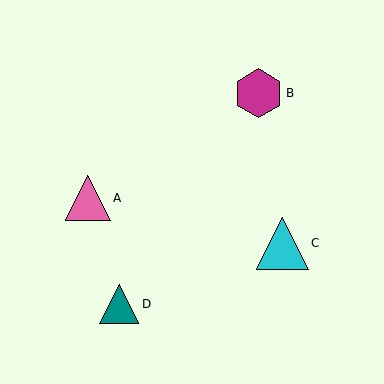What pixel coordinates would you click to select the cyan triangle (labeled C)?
Click at (282, 243) to select the cyan triangle C.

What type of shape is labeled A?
Shape A is a pink triangle.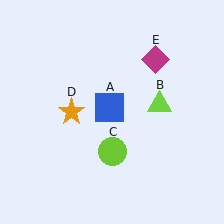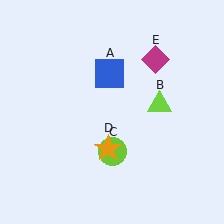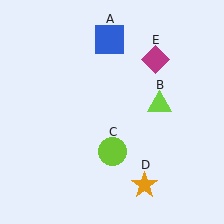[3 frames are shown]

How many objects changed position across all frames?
2 objects changed position: blue square (object A), orange star (object D).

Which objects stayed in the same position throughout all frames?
Lime triangle (object B) and lime circle (object C) and magenta diamond (object E) remained stationary.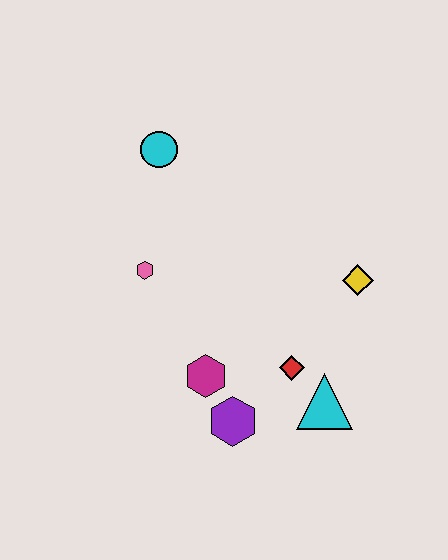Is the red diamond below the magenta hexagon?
No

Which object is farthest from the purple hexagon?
The cyan circle is farthest from the purple hexagon.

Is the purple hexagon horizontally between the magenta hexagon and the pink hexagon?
No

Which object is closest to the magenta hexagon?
The purple hexagon is closest to the magenta hexagon.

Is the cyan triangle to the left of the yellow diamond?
Yes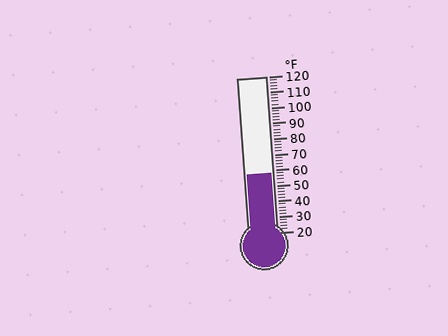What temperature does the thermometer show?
The thermometer shows approximately 58°F.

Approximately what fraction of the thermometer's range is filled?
The thermometer is filled to approximately 40% of its range.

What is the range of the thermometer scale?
The thermometer scale ranges from 20°F to 120°F.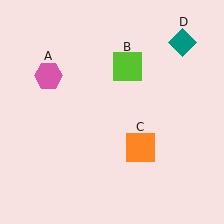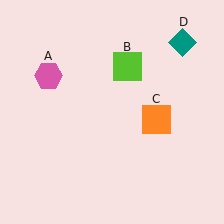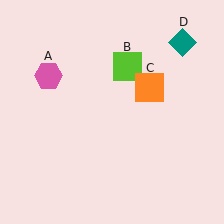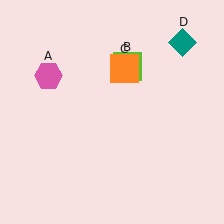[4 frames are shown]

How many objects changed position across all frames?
1 object changed position: orange square (object C).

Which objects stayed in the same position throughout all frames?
Pink hexagon (object A) and lime square (object B) and teal diamond (object D) remained stationary.